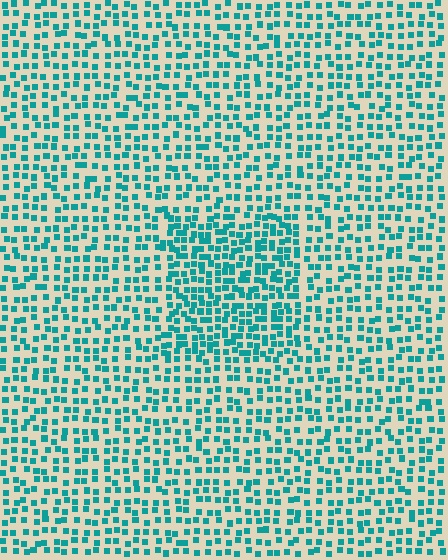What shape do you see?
I see a rectangle.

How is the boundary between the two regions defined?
The boundary is defined by a change in element density (approximately 1.6x ratio). All elements are the same color, size, and shape.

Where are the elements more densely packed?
The elements are more densely packed inside the rectangle boundary.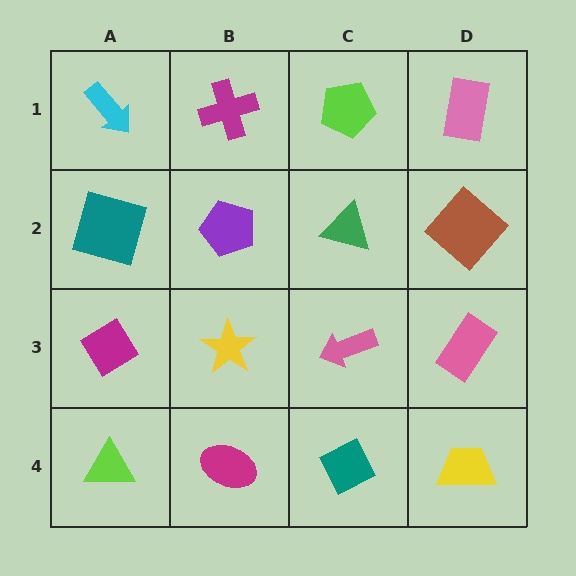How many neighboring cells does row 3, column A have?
3.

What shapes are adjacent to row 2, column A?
A cyan arrow (row 1, column A), a magenta diamond (row 3, column A), a purple pentagon (row 2, column B).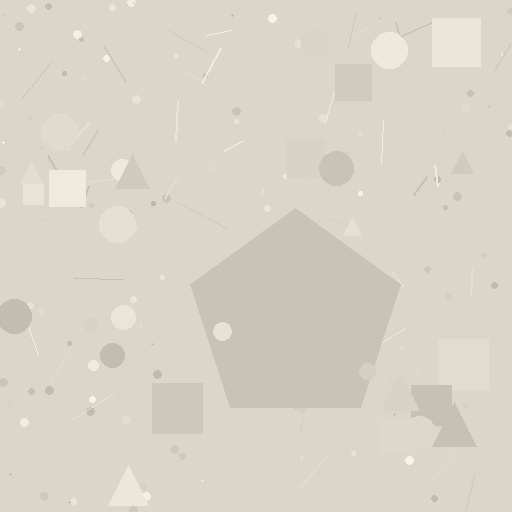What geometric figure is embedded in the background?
A pentagon is embedded in the background.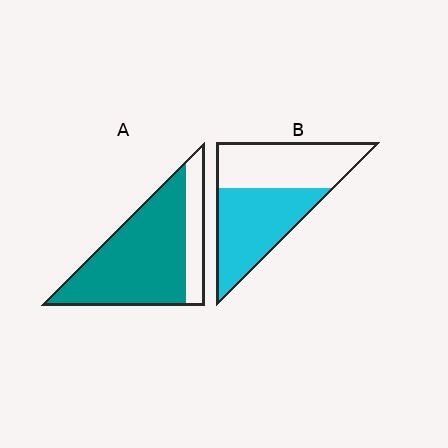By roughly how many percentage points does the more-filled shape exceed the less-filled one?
By roughly 25 percentage points (A over B).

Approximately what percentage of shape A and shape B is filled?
A is approximately 80% and B is approximately 50%.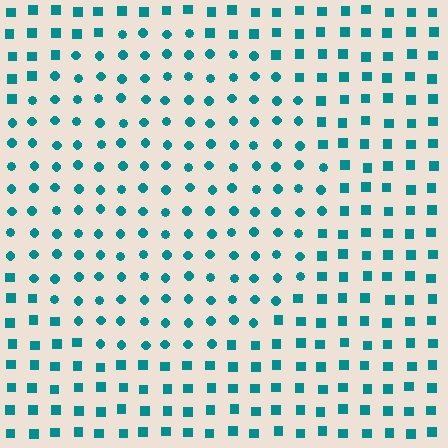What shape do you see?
I see a circle.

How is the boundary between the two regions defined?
The boundary is defined by a change in element shape: circles inside vs. squares outside. All elements share the same color and spacing.